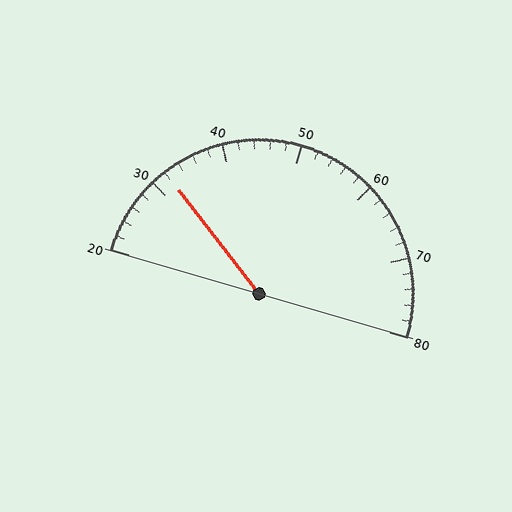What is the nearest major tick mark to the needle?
The nearest major tick mark is 30.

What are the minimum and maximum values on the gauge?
The gauge ranges from 20 to 80.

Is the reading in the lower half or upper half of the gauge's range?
The reading is in the lower half of the range (20 to 80).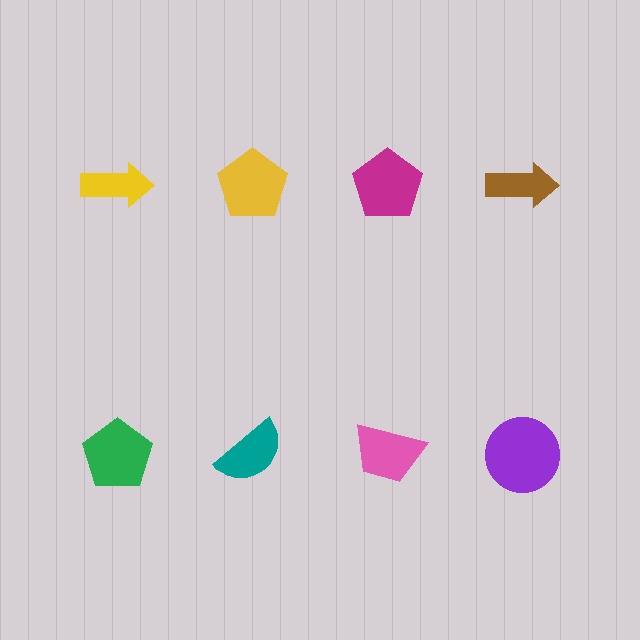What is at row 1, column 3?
A magenta pentagon.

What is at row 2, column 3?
A pink trapezoid.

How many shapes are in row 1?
4 shapes.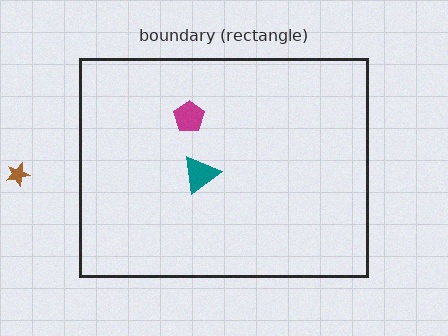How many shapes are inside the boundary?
2 inside, 1 outside.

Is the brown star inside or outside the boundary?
Outside.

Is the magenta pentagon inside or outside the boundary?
Inside.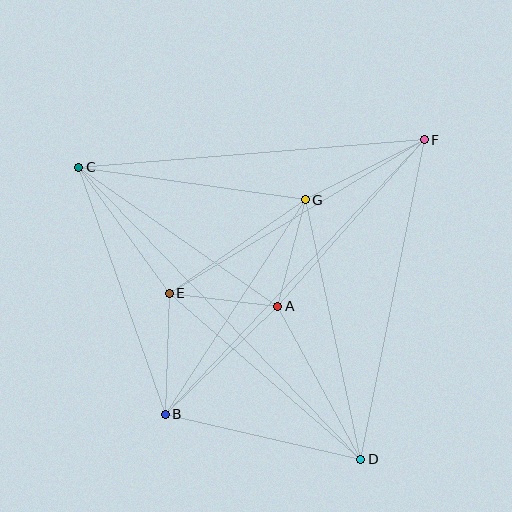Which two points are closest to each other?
Points A and E are closest to each other.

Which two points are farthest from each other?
Points C and D are farthest from each other.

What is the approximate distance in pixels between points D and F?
The distance between D and F is approximately 326 pixels.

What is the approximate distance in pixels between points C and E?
The distance between C and E is approximately 155 pixels.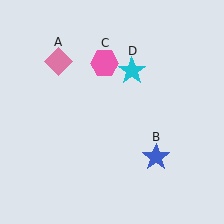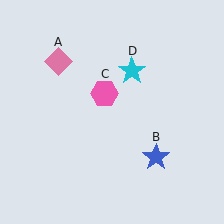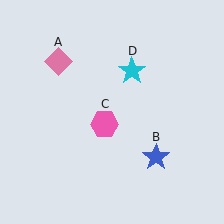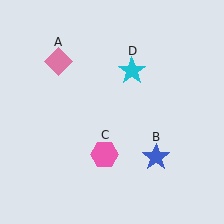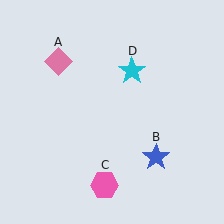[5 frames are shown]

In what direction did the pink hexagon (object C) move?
The pink hexagon (object C) moved down.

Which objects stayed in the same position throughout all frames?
Pink diamond (object A) and blue star (object B) and cyan star (object D) remained stationary.